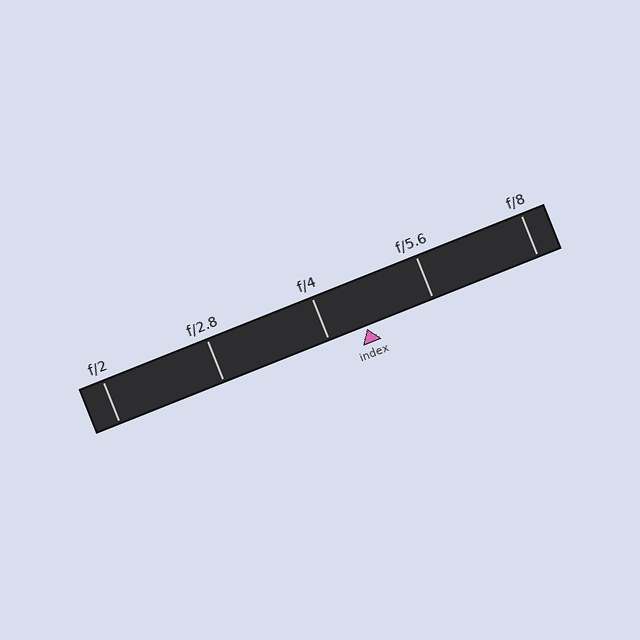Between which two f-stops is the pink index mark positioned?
The index mark is between f/4 and f/5.6.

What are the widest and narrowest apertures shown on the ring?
The widest aperture shown is f/2 and the narrowest is f/8.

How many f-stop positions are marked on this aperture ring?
There are 5 f-stop positions marked.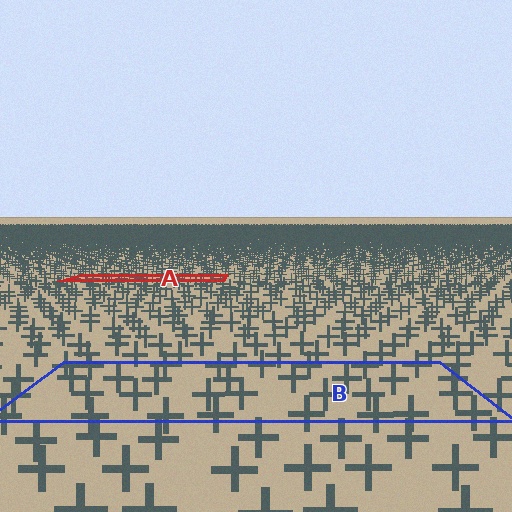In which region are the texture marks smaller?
The texture marks are smaller in region A, because it is farther away.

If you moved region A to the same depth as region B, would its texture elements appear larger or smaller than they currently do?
They would appear larger. At a closer depth, the same texture elements are projected at a bigger on-screen size.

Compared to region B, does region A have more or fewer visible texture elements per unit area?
Region A has more texture elements per unit area — they are packed more densely because it is farther away.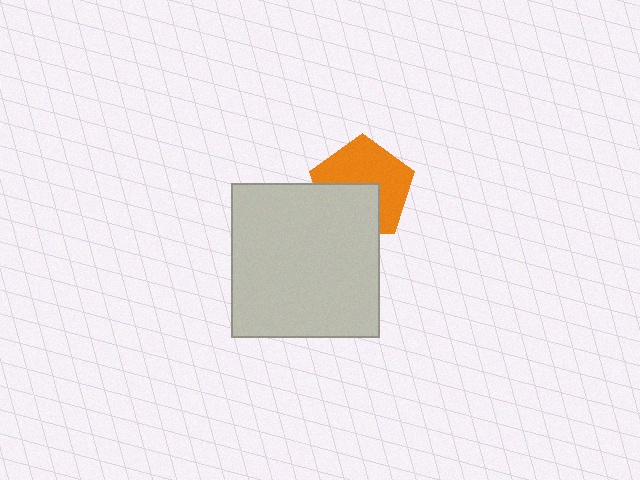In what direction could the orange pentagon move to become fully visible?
The orange pentagon could move up. That would shift it out from behind the light gray rectangle entirely.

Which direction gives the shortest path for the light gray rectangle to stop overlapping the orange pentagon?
Moving down gives the shortest separation.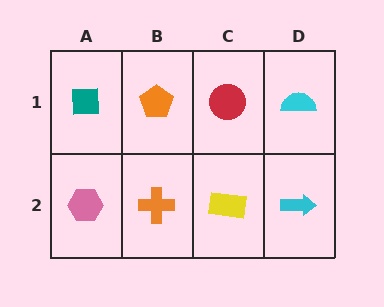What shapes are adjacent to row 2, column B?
An orange pentagon (row 1, column B), a pink hexagon (row 2, column A), a yellow rectangle (row 2, column C).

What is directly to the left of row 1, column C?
An orange pentagon.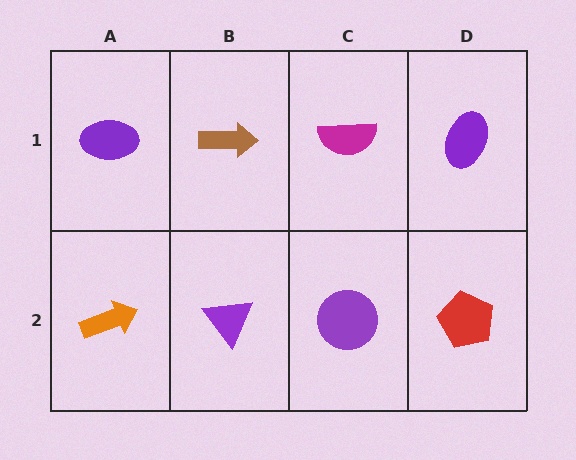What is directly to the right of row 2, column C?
A red pentagon.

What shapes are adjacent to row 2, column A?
A purple ellipse (row 1, column A), a purple triangle (row 2, column B).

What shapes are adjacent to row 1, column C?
A purple circle (row 2, column C), a brown arrow (row 1, column B), a purple ellipse (row 1, column D).